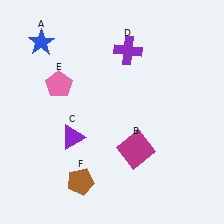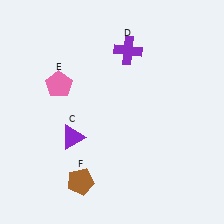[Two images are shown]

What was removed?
The blue star (A), the magenta square (B) were removed in Image 2.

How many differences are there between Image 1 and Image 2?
There are 2 differences between the two images.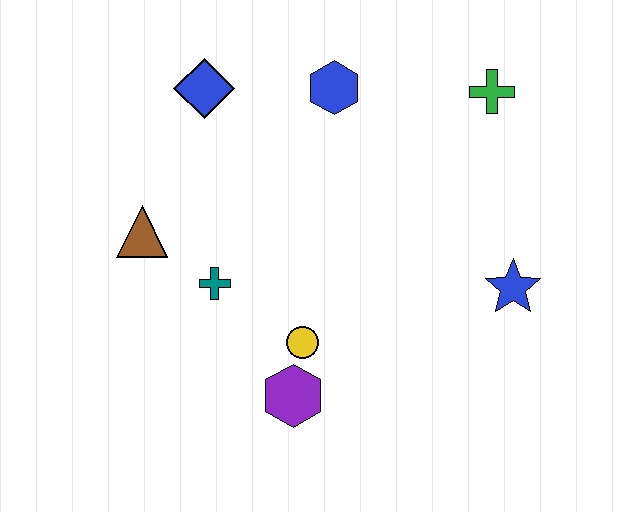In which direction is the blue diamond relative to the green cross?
The blue diamond is to the left of the green cross.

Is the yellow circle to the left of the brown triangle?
No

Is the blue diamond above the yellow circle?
Yes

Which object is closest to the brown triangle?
The teal cross is closest to the brown triangle.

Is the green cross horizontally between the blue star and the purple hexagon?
Yes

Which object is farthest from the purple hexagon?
The green cross is farthest from the purple hexagon.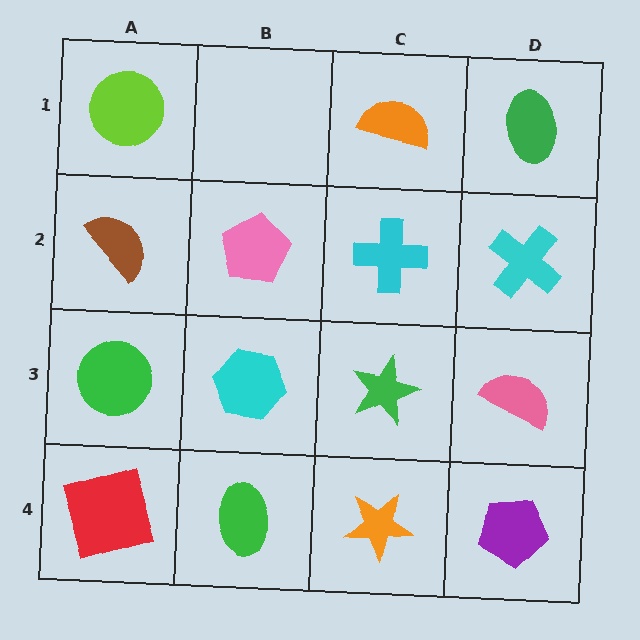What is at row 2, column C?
A cyan cross.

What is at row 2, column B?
A pink pentagon.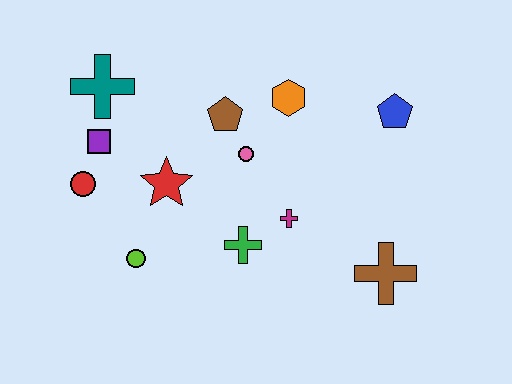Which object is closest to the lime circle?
The red star is closest to the lime circle.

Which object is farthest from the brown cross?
The teal cross is farthest from the brown cross.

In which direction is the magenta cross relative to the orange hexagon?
The magenta cross is below the orange hexagon.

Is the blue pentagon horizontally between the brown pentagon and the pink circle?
No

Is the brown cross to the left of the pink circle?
No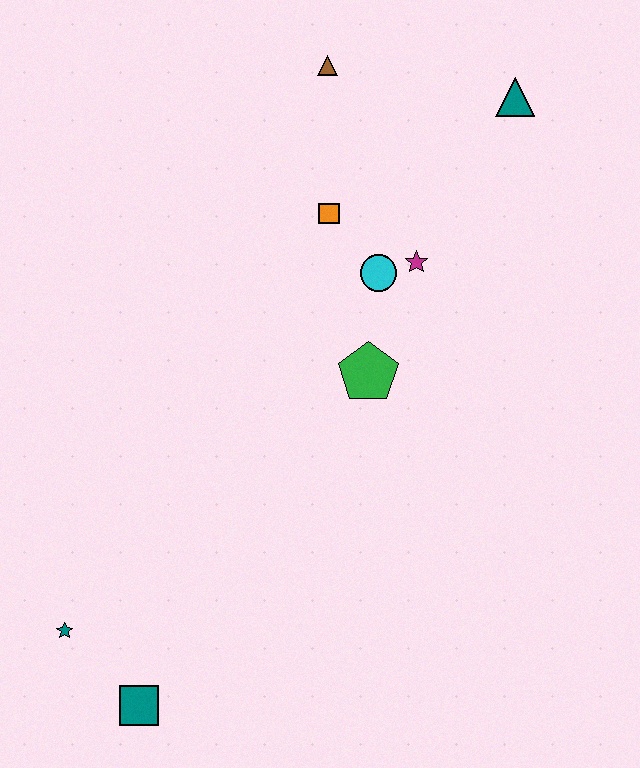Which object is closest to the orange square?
The cyan circle is closest to the orange square.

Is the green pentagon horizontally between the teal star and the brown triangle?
No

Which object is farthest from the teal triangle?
The teal square is farthest from the teal triangle.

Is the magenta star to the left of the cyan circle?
No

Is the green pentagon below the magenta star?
Yes